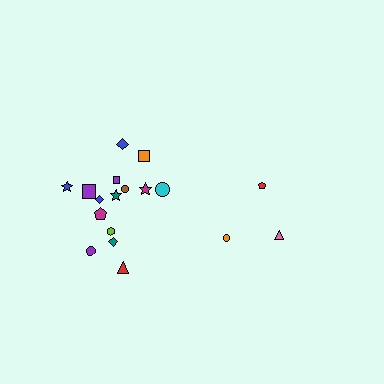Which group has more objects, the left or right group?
The left group.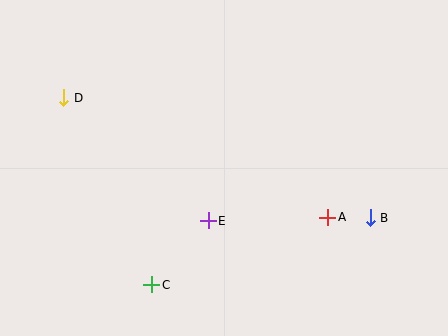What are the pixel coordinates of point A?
Point A is at (328, 217).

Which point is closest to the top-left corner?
Point D is closest to the top-left corner.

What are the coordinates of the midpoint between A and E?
The midpoint between A and E is at (268, 219).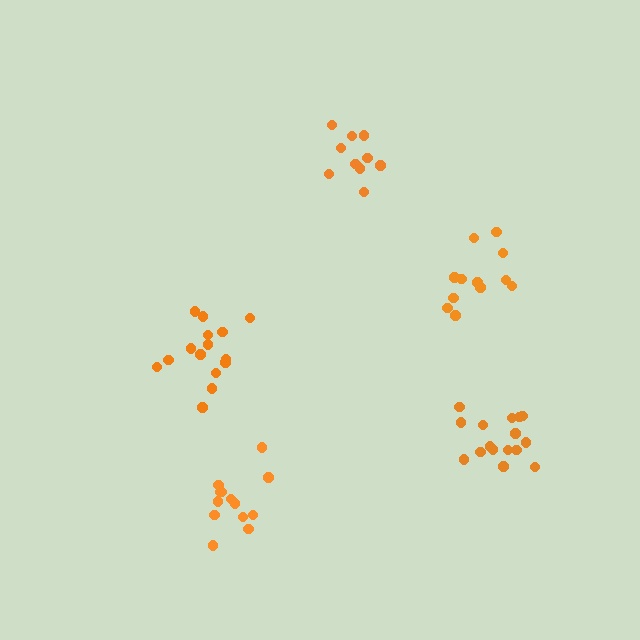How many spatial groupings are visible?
There are 5 spatial groupings.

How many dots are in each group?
Group 1: 12 dots, Group 2: 15 dots, Group 3: 16 dots, Group 4: 10 dots, Group 5: 13 dots (66 total).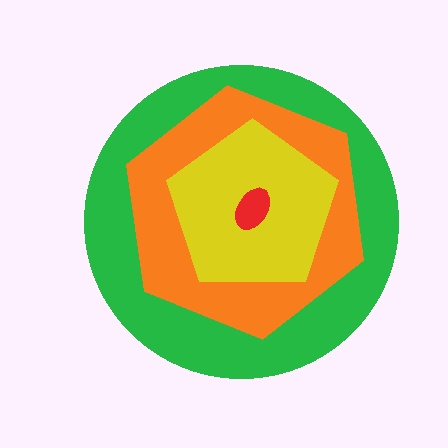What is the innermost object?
The red ellipse.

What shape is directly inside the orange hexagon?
The yellow pentagon.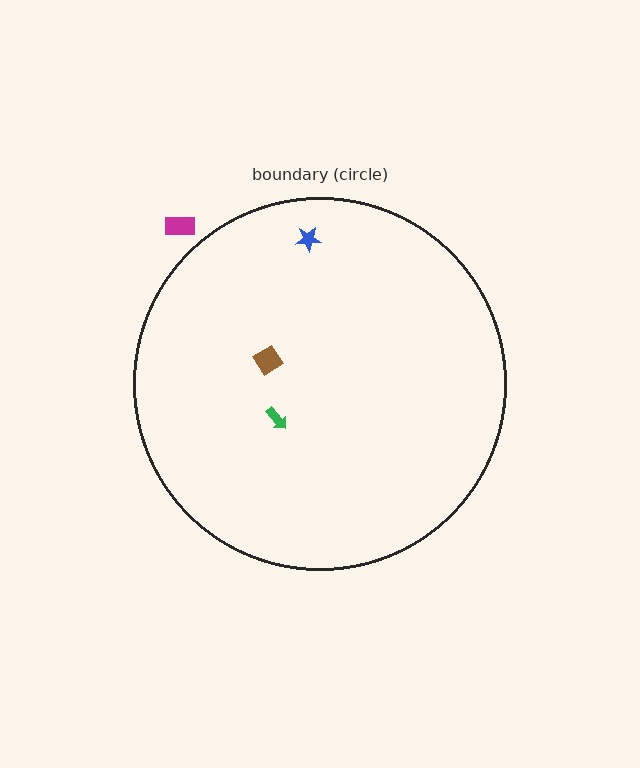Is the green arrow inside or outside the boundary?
Inside.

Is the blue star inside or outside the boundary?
Inside.